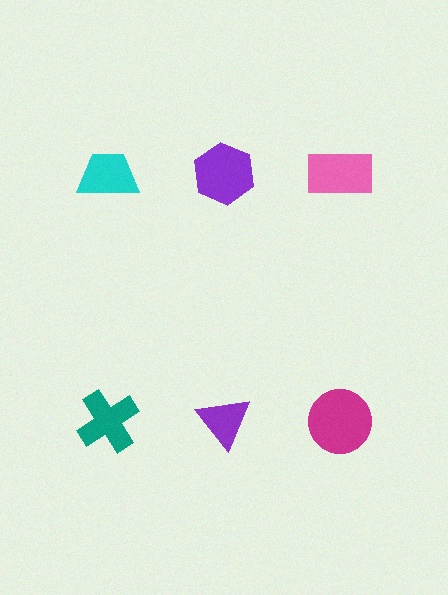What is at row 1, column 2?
A purple hexagon.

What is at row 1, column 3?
A pink rectangle.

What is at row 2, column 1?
A teal cross.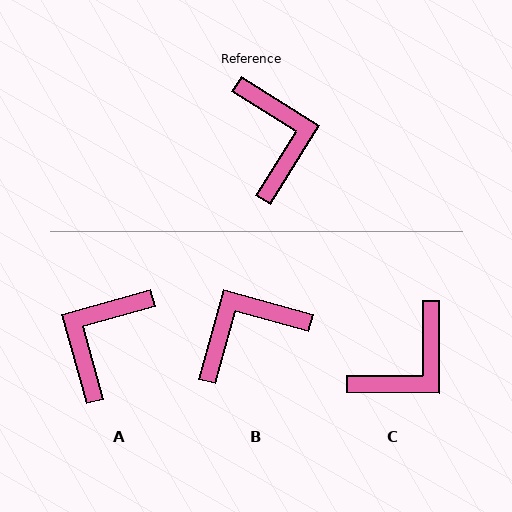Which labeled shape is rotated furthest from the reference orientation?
A, about 138 degrees away.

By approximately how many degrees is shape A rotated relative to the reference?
Approximately 138 degrees counter-clockwise.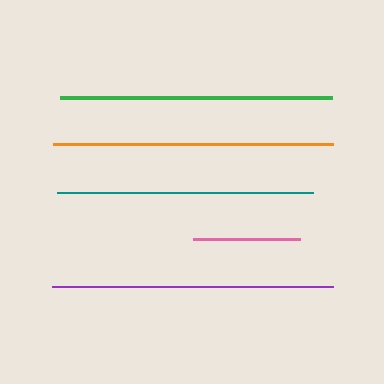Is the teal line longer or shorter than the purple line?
The purple line is longer than the teal line.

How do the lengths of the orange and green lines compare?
The orange and green lines are approximately the same length.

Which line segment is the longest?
The purple line is the longest at approximately 281 pixels.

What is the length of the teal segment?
The teal segment is approximately 257 pixels long.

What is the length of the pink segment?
The pink segment is approximately 107 pixels long.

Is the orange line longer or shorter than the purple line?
The purple line is longer than the orange line.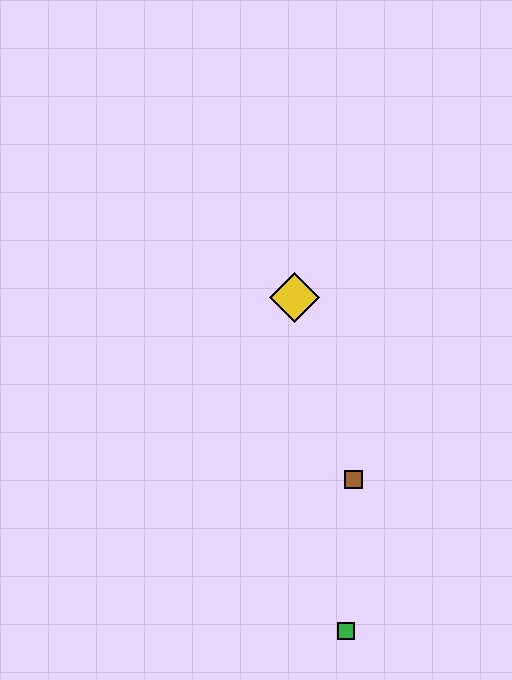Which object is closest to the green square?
The brown square is closest to the green square.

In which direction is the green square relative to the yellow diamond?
The green square is below the yellow diamond.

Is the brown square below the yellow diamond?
Yes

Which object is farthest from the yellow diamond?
The green square is farthest from the yellow diamond.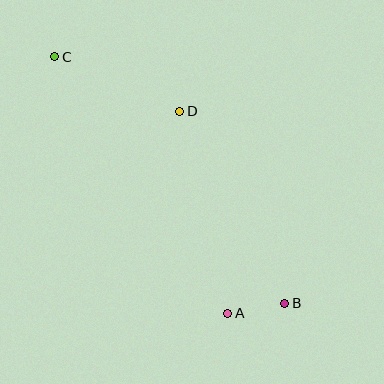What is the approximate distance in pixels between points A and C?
The distance between A and C is approximately 309 pixels.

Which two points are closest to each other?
Points A and B are closest to each other.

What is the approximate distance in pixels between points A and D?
The distance between A and D is approximately 207 pixels.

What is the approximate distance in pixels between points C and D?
The distance between C and D is approximately 137 pixels.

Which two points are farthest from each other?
Points B and C are farthest from each other.